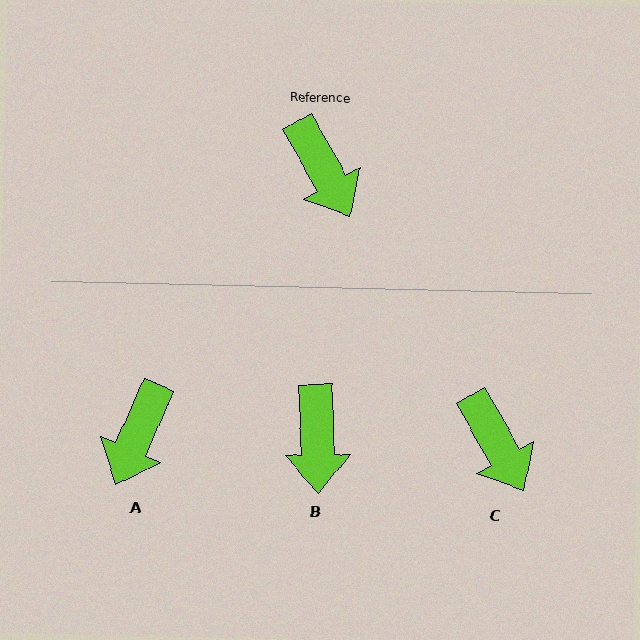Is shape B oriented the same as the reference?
No, it is off by about 28 degrees.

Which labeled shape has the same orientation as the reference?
C.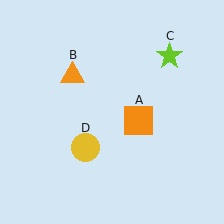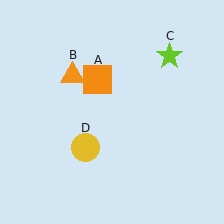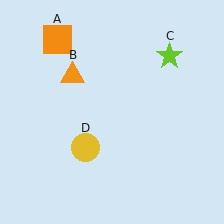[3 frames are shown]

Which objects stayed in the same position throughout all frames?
Orange triangle (object B) and lime star (object C) and yellow circle (object D) remained stationary.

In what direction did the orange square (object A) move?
The orange square (object A) moved up and to the left.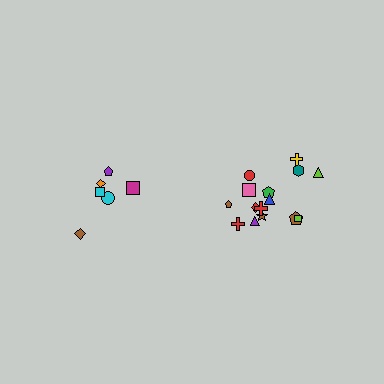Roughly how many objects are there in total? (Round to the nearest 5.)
Roughly 20 objects in total.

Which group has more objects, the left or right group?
The right group.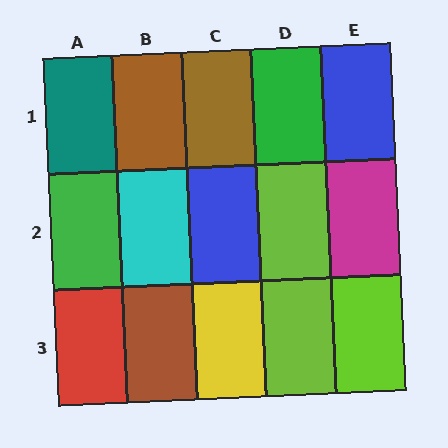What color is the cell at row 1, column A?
Teal.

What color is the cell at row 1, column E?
Blue.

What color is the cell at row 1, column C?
Brown.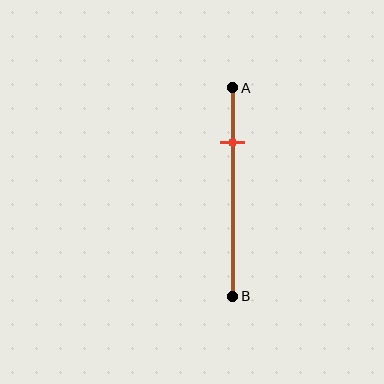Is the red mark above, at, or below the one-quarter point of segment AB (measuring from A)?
The red mark is approximately at the one-quarter point of segment AB.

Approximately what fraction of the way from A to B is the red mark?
The red mark is approximately 25% of the way from A to B.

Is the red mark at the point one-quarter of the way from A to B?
Yes, the mark is approximately at the one-quarter point.